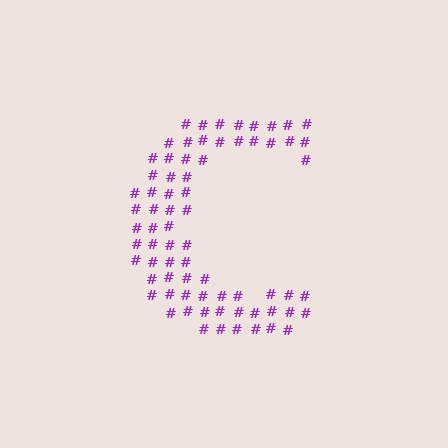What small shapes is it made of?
It is made of small hash symbols.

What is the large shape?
The large shape is the letter C.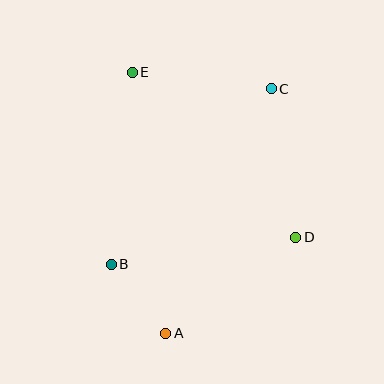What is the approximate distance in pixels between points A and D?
The distance between A and D is approximately 162 pixels.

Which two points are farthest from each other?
Points A and C are farthest from each other.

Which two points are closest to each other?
Points A and B are closest to each other.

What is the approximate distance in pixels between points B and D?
The distance between B and D is approximately 186 pixels.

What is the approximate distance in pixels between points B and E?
The distance between B and E is approximately 193 pixels.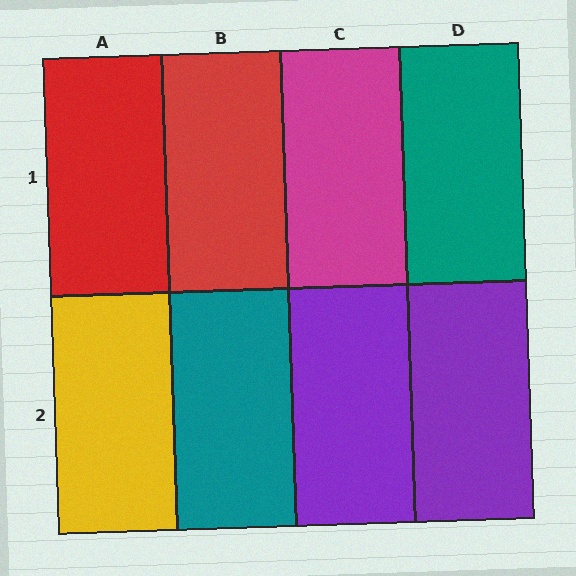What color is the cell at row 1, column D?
Teal.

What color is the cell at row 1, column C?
Magenta.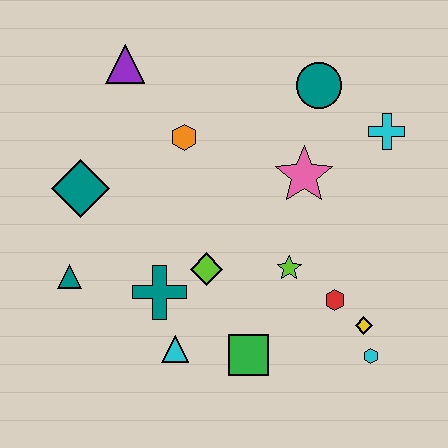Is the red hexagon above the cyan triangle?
Yes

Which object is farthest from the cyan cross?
The teal triangle is farthest from the cyan cross.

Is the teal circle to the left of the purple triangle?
No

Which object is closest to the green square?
The cyan triangle is closest to the green square.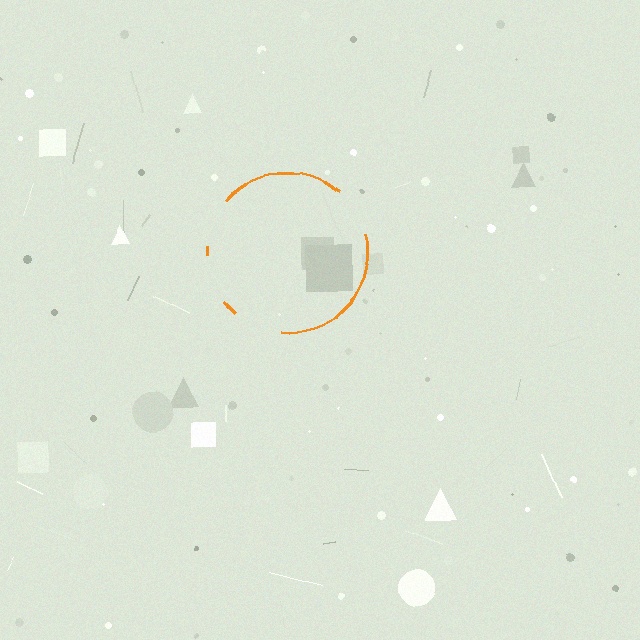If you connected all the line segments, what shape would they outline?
They would outline a circle.